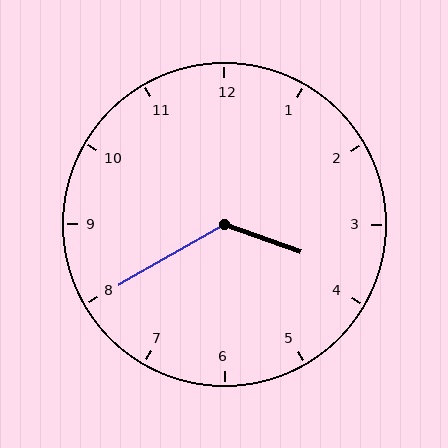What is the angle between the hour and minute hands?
Approximately 130 degrees.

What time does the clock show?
3:40.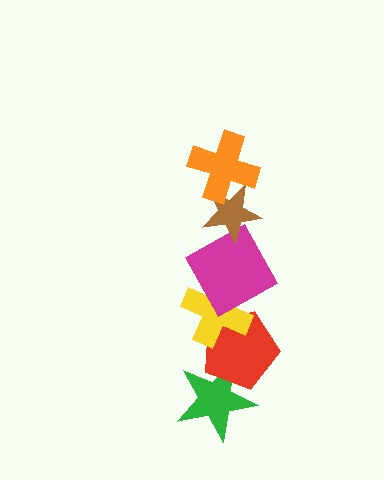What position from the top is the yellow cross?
The yellow cross is 4th from the top.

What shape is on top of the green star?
The red pentagon is on top of the green star.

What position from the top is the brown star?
The brown star is 2nd from the top.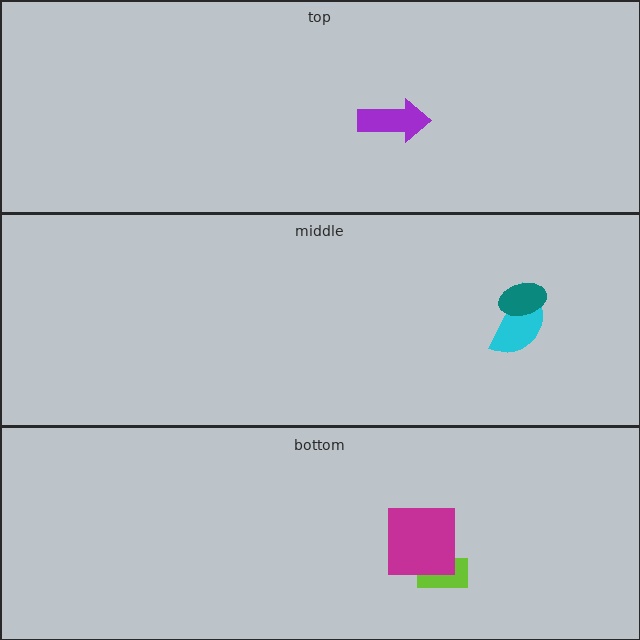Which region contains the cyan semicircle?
The middle region.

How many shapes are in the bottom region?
2.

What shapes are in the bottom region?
The lime rectangle, the magenta square.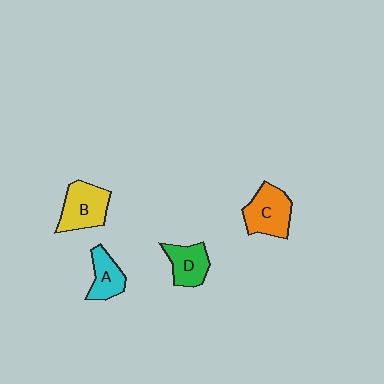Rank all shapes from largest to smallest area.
From largest to smallest: C (orange), B (yellow), D (green), A (cyan).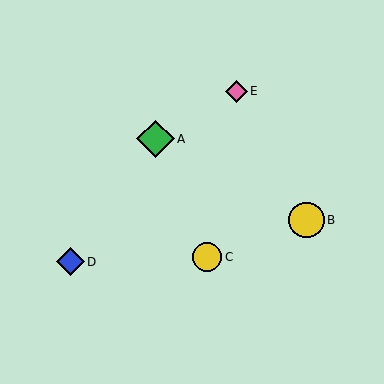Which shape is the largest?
The green diamond (labeled A) is the largest.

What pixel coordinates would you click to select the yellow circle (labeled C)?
Click at (207, 257) to select the yellow circle C.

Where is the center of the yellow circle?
The center of the yellow circle is at (207, 257).